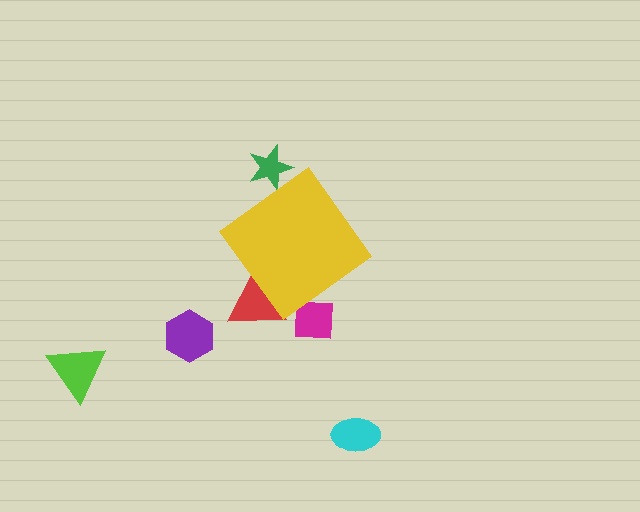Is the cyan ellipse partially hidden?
No, the cyan ellipse is fully visible.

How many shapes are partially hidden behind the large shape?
3 shapes are partially hidden.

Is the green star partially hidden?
Yes, the green star is partially hidden behind the yellow diamond.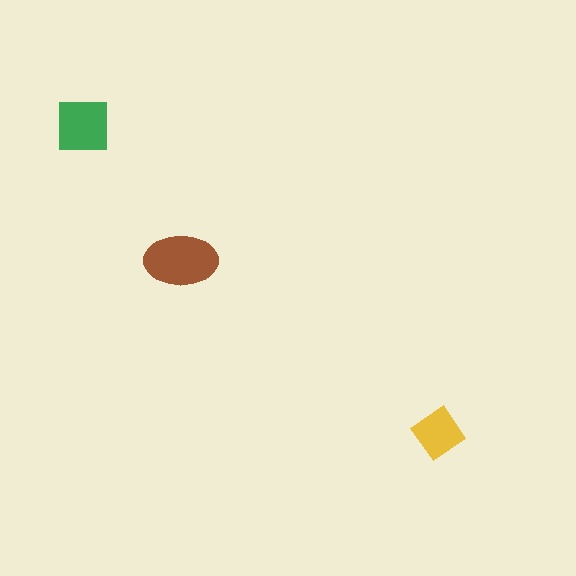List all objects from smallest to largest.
The yellow diamond, the green square, the brown ellipse.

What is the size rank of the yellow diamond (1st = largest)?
3rd.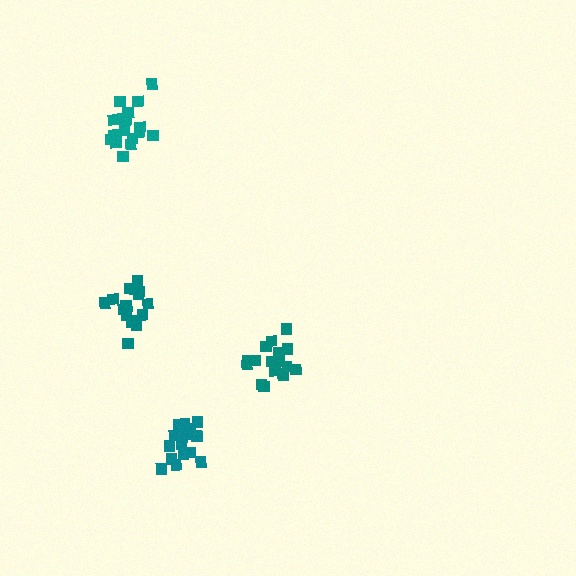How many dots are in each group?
Group 1: 19 dots, Group 2: 20 dots, Group 3: 17 dots, Group 4: 18 dots (74 total).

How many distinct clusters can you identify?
There are 4 distinct clusters.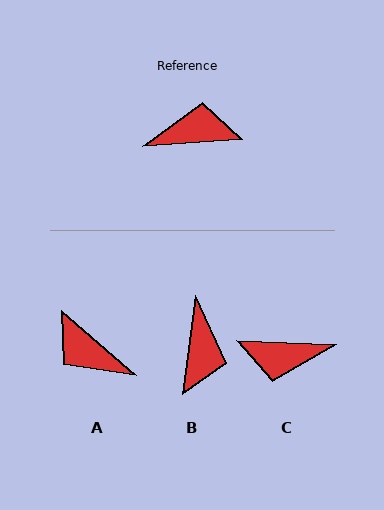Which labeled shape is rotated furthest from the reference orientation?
C, about 174 degrees away.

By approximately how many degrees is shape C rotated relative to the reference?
Approximately 174 degrees counter-clockwise.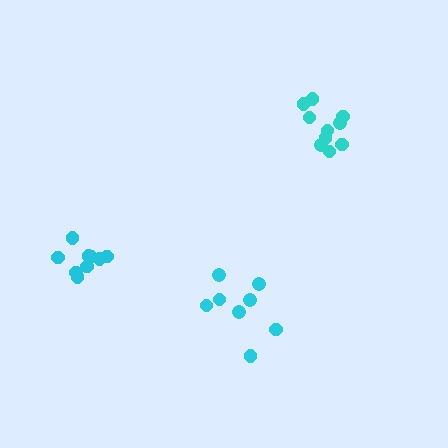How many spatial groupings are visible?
There are 3 spatial groupings.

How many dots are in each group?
Group 1: 9 dots, Group 2: 8 dots, Group 3: 10 dots (27 total).